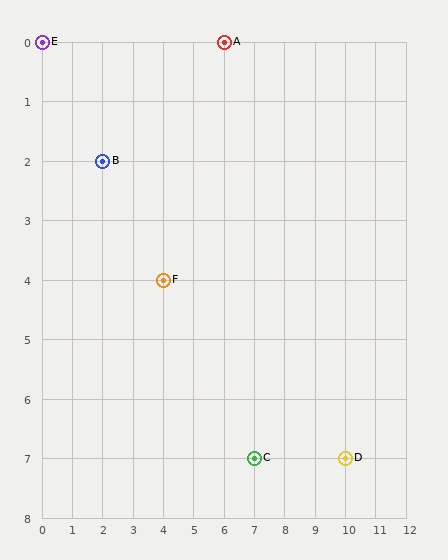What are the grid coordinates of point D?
Point D is at grid coordinates (10, 7).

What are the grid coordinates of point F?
Point F is at grid coordinates (4, 4).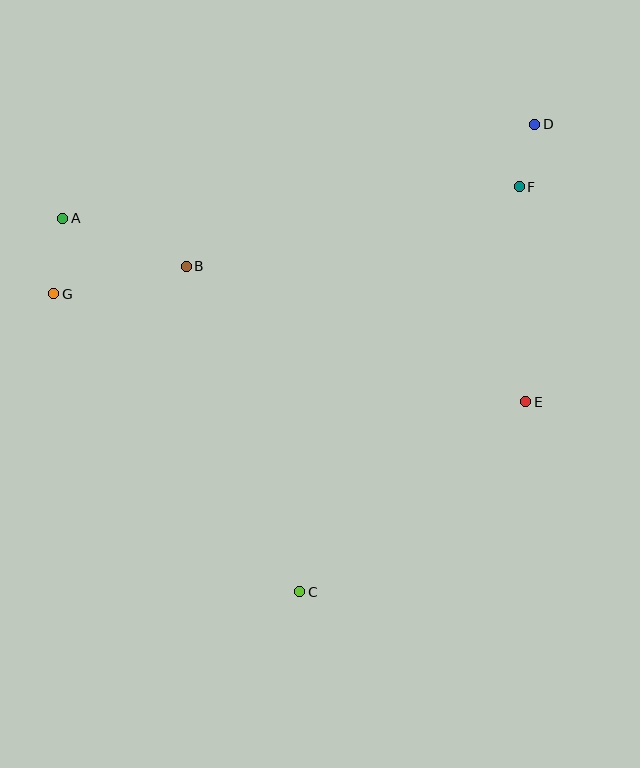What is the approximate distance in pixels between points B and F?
The distance between B and F is approximately 342 pixels.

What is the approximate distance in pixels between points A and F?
The distance between A and F is approximately 458 pixels.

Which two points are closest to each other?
Points D and F are closest to each other.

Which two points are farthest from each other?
Points C and D are farthest from each other.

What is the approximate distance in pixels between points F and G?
The distance between F and G is approximately 478 pixels.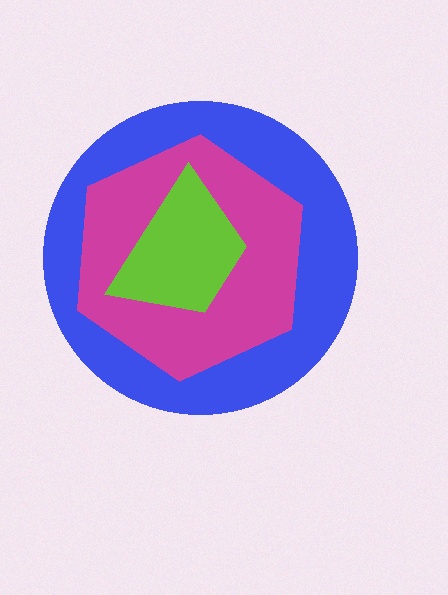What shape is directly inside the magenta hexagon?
The lime trapezoid.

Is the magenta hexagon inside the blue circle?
Yes.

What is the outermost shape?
The blue circle.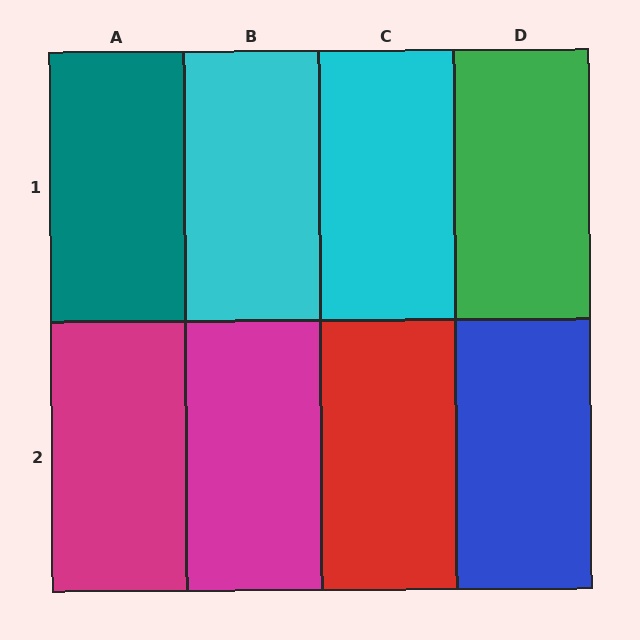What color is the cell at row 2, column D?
Blue.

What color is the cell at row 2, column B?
Magenta.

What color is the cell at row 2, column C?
Red.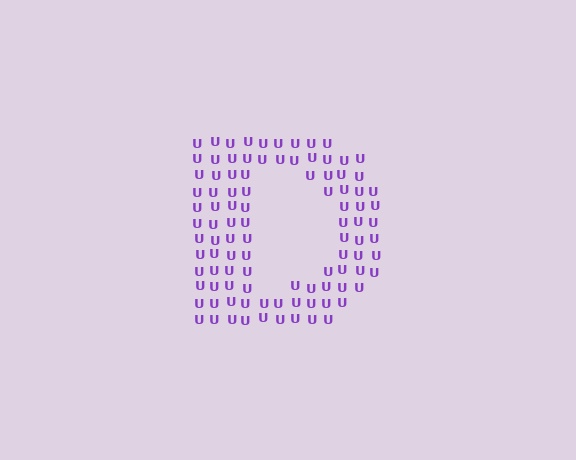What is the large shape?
The large shape is the letter D.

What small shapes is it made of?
It is made of small letter U's.